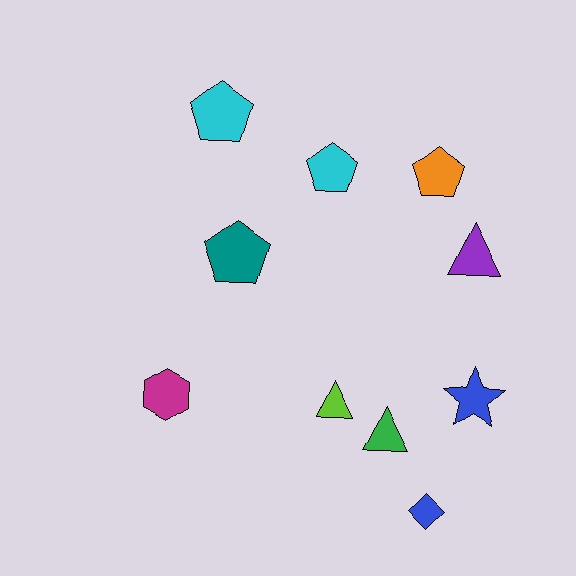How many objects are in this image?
There are 10 objects.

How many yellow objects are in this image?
There are no yellow objects.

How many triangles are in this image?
There are 3 triangles.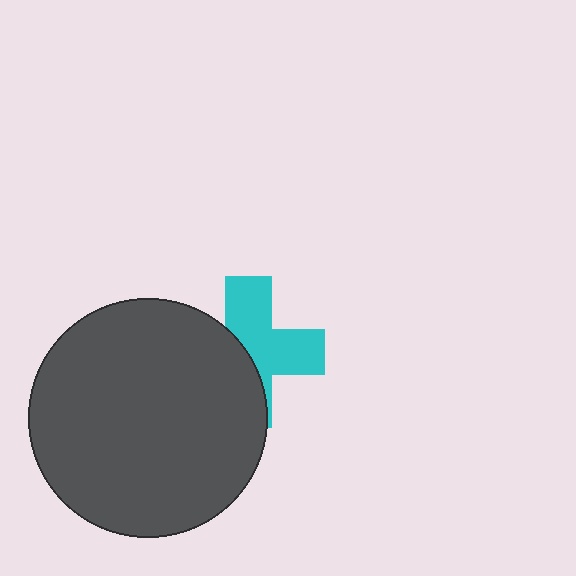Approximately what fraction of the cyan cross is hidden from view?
Roughly 47% of the cyan cross is hidden behind the dark gray circle.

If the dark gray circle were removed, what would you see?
You would see the complete cyan cross.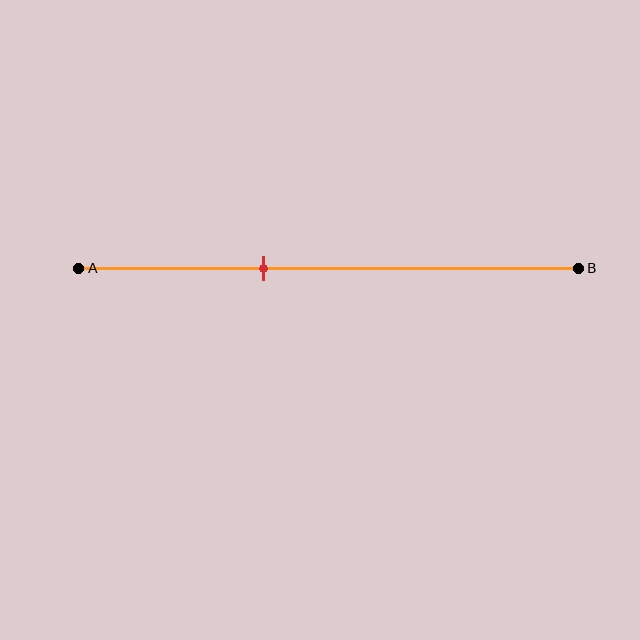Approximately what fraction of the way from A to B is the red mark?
The red mark is approximately 35% of the way from A to B.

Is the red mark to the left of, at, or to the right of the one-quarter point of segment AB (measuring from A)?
The red mark is to the right of the one-quarter point of segment AB.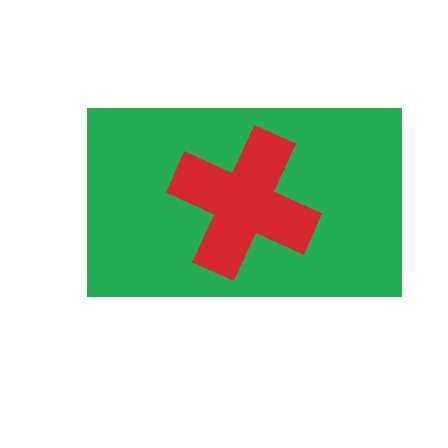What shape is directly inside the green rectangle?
The red cross.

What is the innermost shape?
The red cross.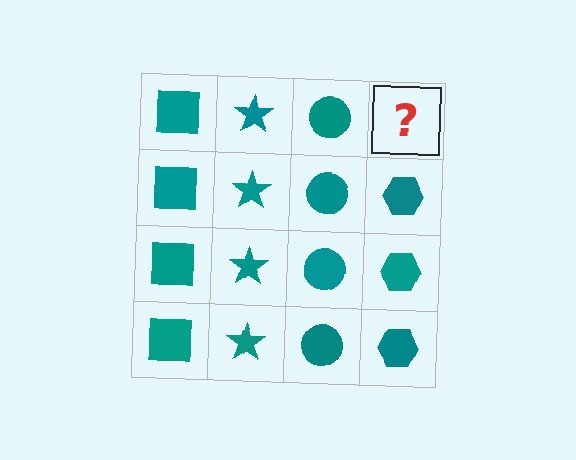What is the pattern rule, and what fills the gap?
The rule is that each column has a consistent shape. The gap should be filled with a teal hexagon.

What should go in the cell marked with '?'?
The missing cell should contain a teal hexagon.